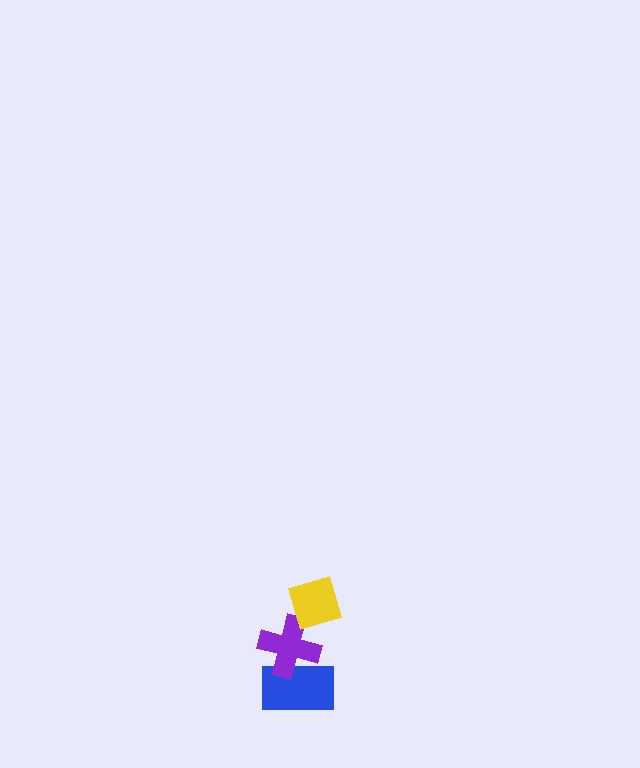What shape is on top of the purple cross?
The yellow diamond is on top of the purple cross.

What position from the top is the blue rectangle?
The blue rectangle is 3rd from the top.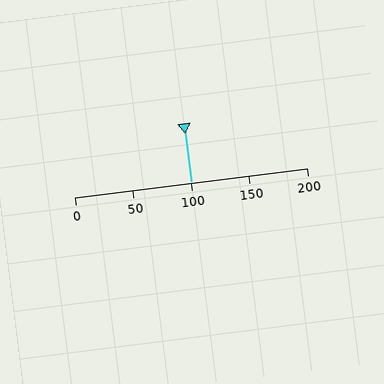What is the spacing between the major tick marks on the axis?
The major ticks are spaced 50 apart.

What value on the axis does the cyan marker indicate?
The marker indicates approximately 100.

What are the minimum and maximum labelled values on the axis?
The axis runs from 0 to 200.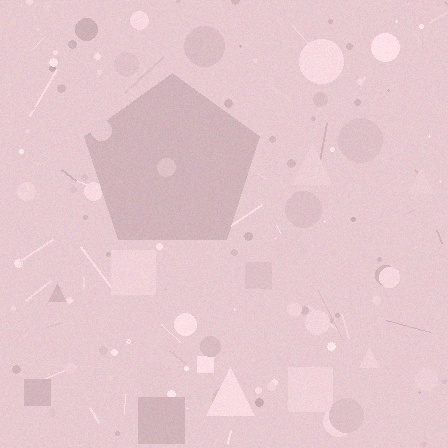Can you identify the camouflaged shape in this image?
The camouflaged shape is a pentagon.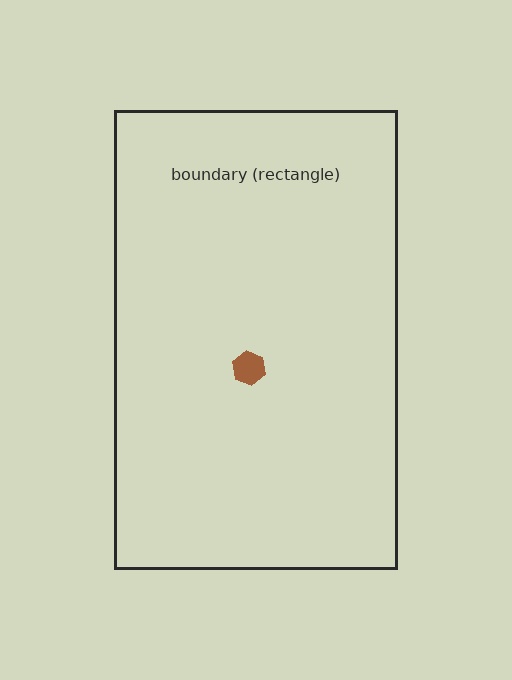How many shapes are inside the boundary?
1 inside, 0 outside.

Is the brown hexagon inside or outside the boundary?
Inside.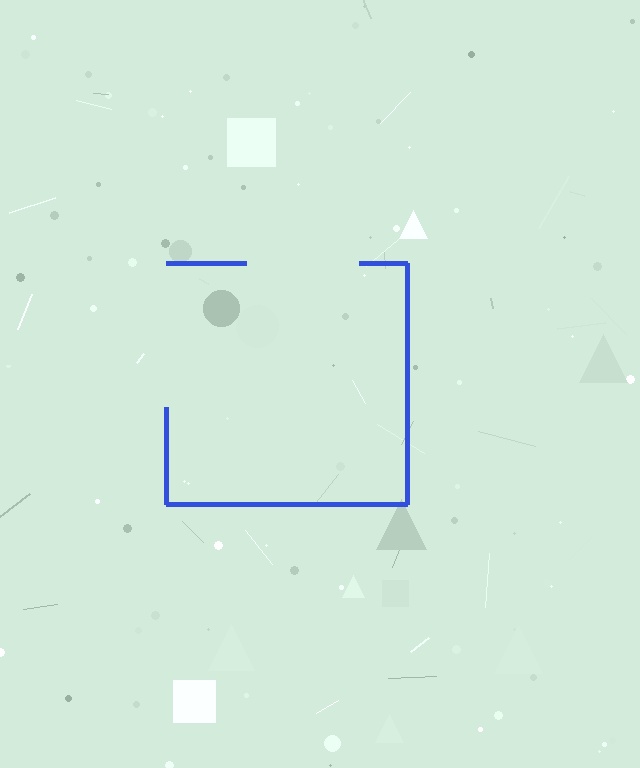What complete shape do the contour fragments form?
The contour fragments form a square.